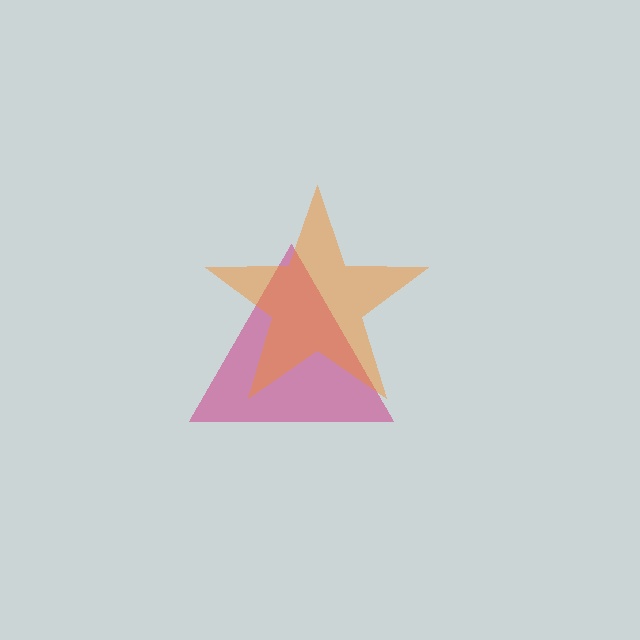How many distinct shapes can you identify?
There are 2 distinct shapes: a magenta triangle, an orange star.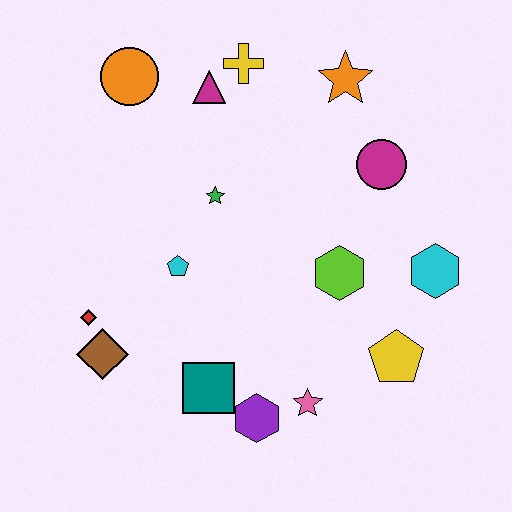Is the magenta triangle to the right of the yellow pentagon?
No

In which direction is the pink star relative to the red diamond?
The pink star is to the right of the red diamond.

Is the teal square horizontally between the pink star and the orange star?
No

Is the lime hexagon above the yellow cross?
No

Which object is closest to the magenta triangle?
The yellow cross is closest to the magenta triangle.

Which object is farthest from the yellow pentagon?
The orange circle is farthest from the yellow pentagon.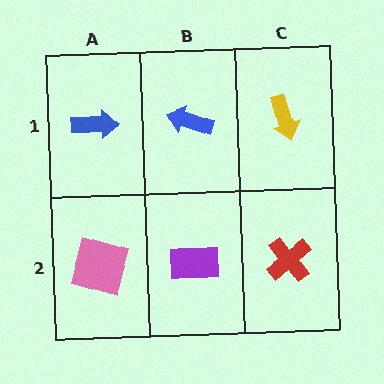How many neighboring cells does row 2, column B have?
3.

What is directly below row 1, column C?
A red cross.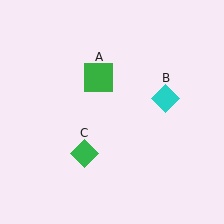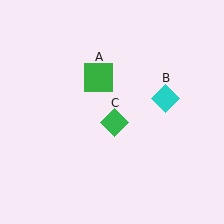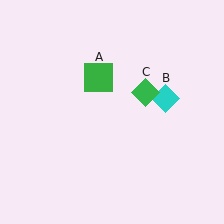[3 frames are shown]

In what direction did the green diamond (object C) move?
The green diamond (object C) moved up and to the right.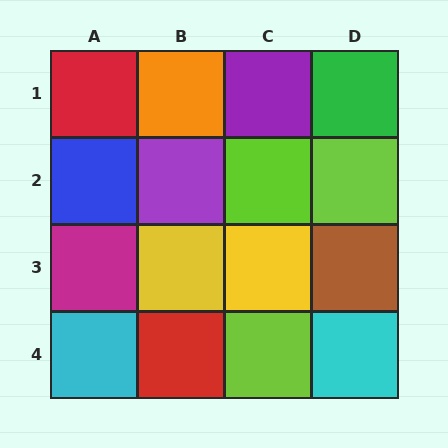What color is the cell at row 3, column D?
Brown.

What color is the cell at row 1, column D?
Green.